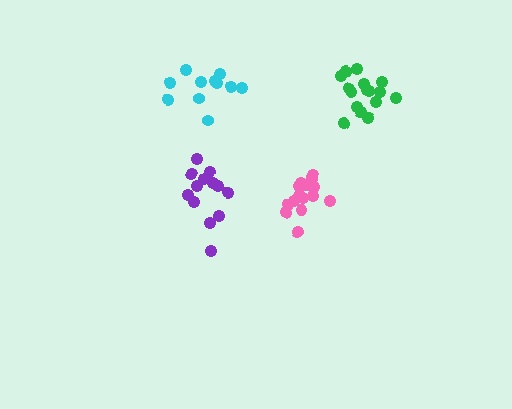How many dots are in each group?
Group 1: 11 dots, Group 2: 16 dots, Group 3: 16 dots, Group 4: 13 dots (56 total).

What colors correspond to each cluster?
The clusters are colored: cyan, pink, green, purple.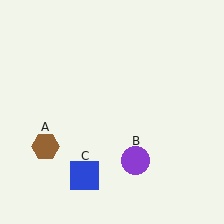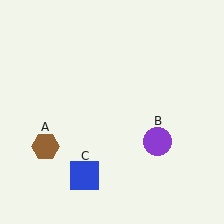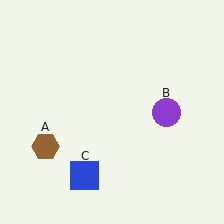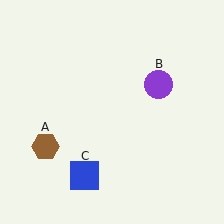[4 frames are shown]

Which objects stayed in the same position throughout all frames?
Brown hexagon (object A) and blue square (object C) remained stationary.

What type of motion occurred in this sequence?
The purple circle (object B) rotated counterclockwise around the center of the scene.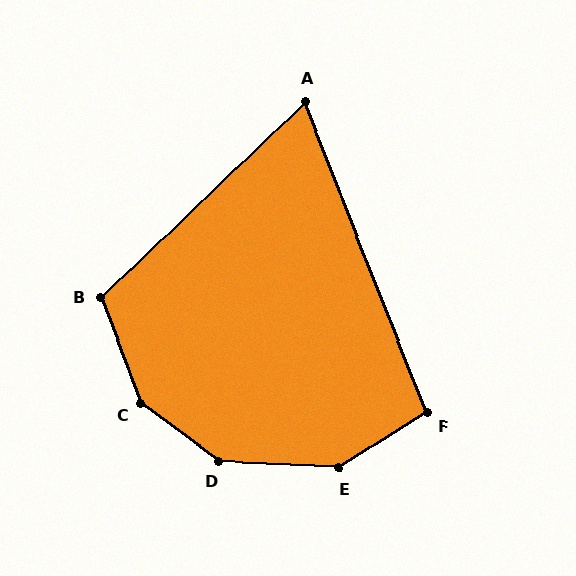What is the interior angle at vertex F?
Approximately 101 degrees (obtuse).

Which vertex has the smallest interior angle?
A, at approximately 68 degrees.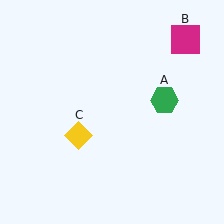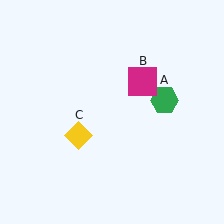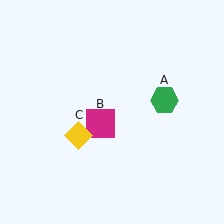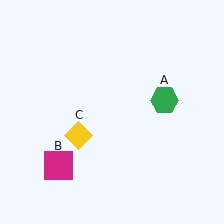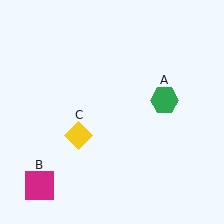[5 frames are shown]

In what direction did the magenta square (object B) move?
The magenta square (object B) moved down and to the left.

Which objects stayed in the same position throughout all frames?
Green hexagon (object A) and yellow diamond (object C) remained stationary.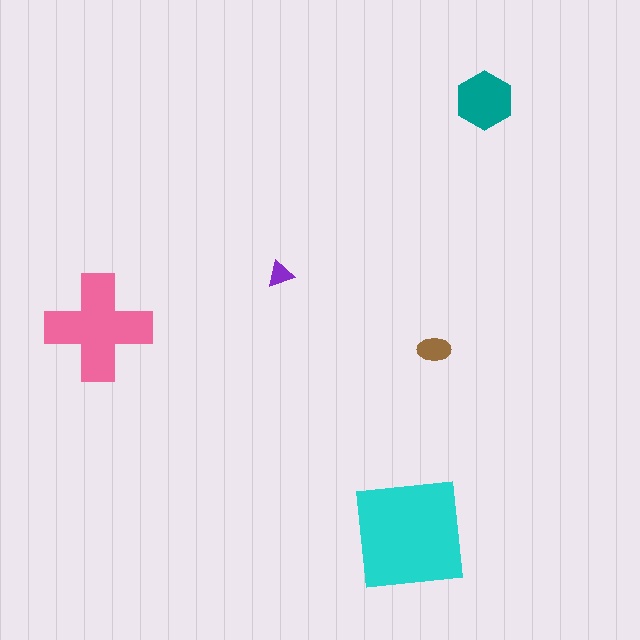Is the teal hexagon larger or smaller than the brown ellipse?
Larger.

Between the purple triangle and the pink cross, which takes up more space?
The pink cross.